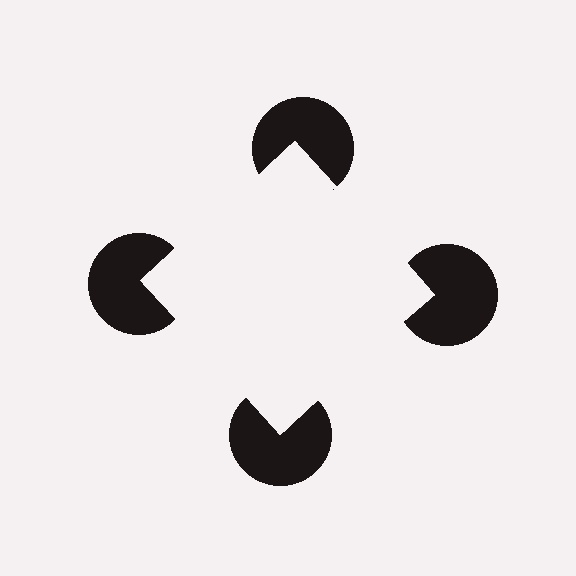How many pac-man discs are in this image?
There are 4 — one at each vertex of the illusory square.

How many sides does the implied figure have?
4 sides.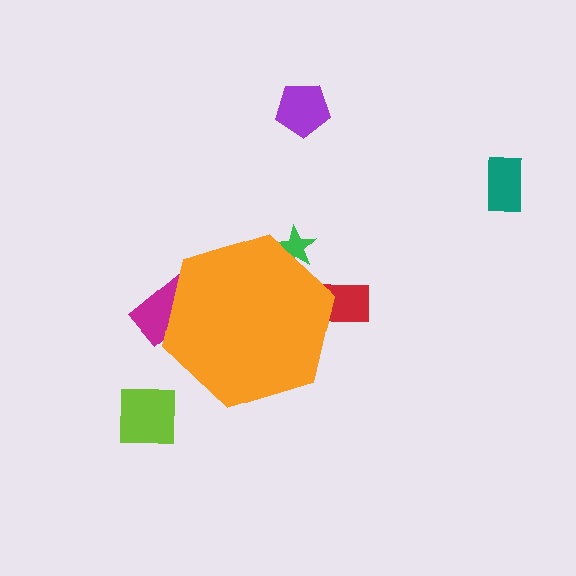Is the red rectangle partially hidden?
Yes, the red rectangle is partially hidden behind the orange hexagon.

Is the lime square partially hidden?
No, the lime square is fully visible.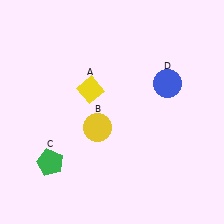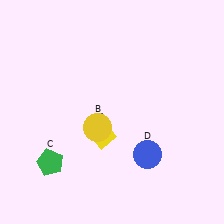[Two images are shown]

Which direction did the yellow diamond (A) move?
The yellow diamond (A) moved down.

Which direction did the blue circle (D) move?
The blue circle (D) moved down.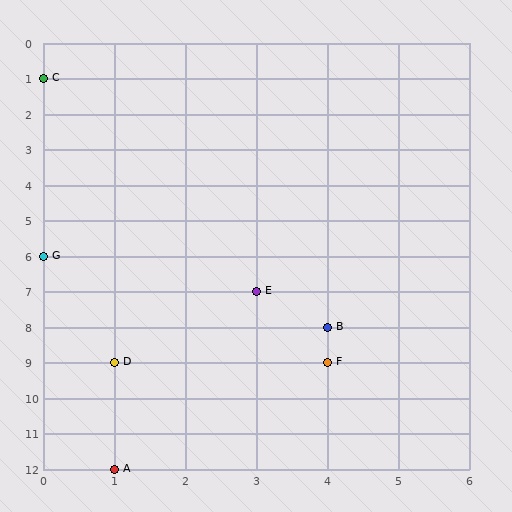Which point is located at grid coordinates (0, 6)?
Point G is at (0, 6).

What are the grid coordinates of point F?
Point F is at grid coordinates (4, 9).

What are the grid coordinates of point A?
Point A is at grid coordinates (1, 12).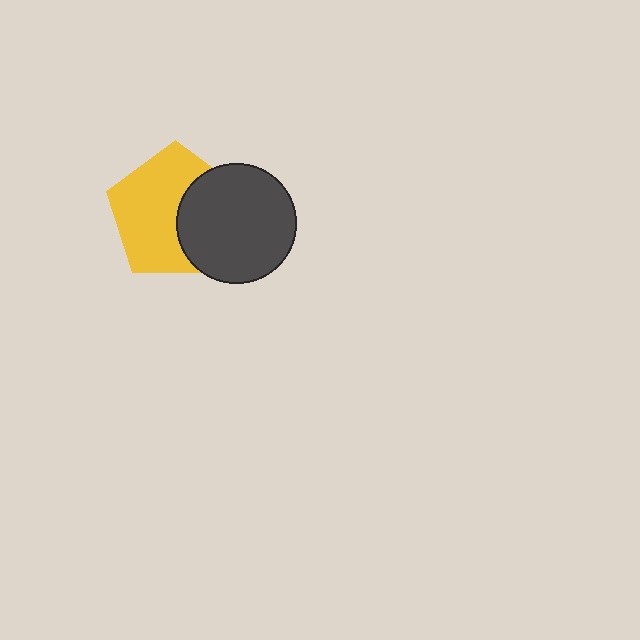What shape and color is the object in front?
The object in front is a dark gray circle.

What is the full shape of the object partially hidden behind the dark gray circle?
The partially hidden object is a yellow pentagon.